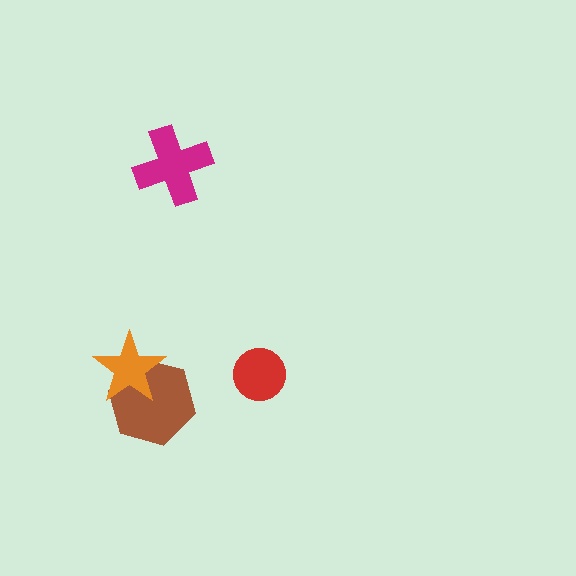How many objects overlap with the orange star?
1 object overlaps with the orange star.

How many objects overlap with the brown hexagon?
1 object overlaps with the brown hexagon.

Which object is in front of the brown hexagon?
The orange star is in front of the brown hexagon.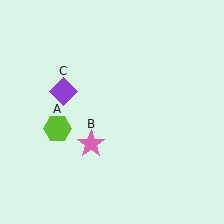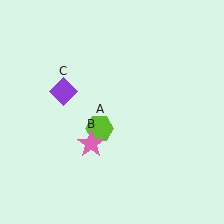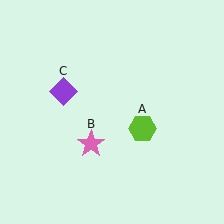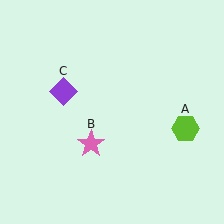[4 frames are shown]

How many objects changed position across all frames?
1 object changed position: lime hexagon (object A).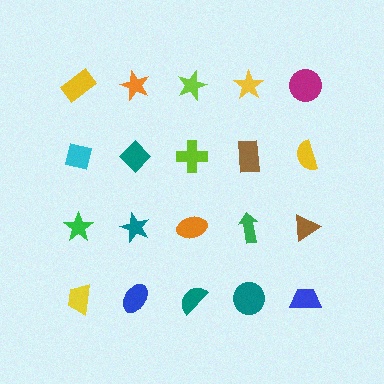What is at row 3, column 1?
A green star.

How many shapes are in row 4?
5 shapes.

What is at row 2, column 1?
A cyan square.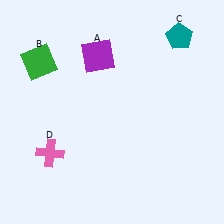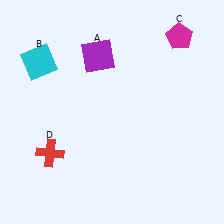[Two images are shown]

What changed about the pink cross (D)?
In Image 1, D is pink. In Image 2, it changed to red.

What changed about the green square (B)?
In Image 1, B is green. In Image 2, it changed to cyan.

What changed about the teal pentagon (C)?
In Image 1, C is teal. In Image 2, it changed to magenta.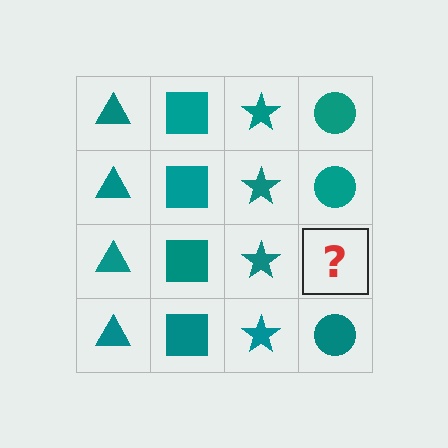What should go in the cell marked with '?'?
The missing cell should contain a teal circle.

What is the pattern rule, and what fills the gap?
The rule is that each column has a consistent shape. The gap should be filled with a teal circle.